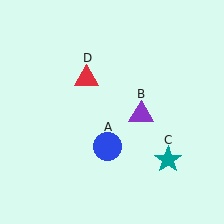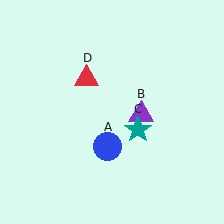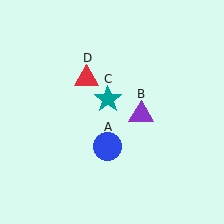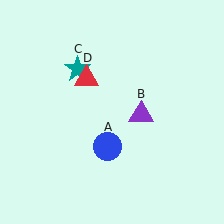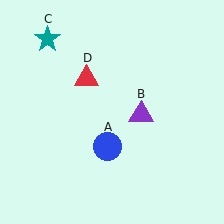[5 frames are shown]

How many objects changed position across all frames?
1 object changed position: teal star (object C).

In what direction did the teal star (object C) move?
The teal star (object C) moved up and to the left.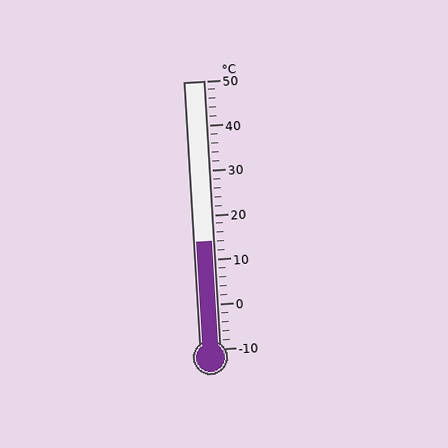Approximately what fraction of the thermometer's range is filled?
The thermometer is filled to approximately 40% of its range.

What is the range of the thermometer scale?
The thermometer scale ranges from -10°C to 50°C.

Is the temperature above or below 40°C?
The temperature is below 40°C.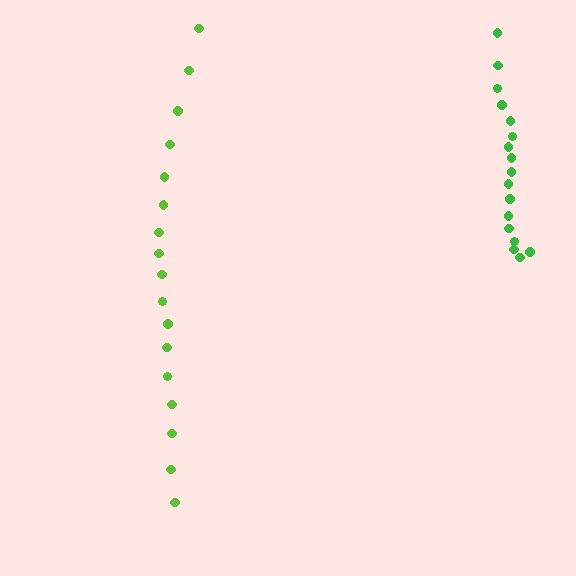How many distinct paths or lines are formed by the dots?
There are 2 distinct paths.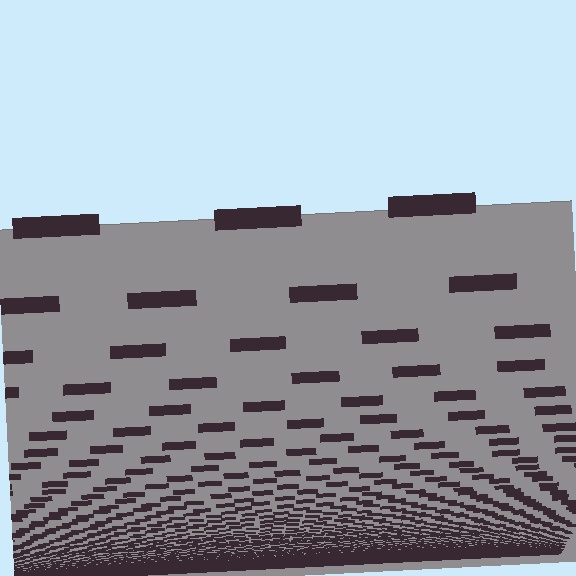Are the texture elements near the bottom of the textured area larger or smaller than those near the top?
Smaller. The gradient is inverted — elements near the bottom are smaller and denser.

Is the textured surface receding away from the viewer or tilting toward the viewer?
The surface appears to tilt toward the viewer. Texture elements get larger and sparser toward the top.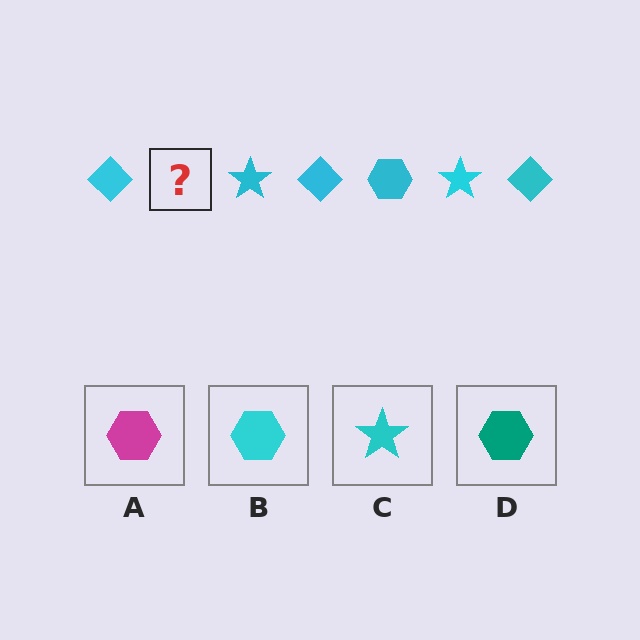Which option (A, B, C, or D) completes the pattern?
B.